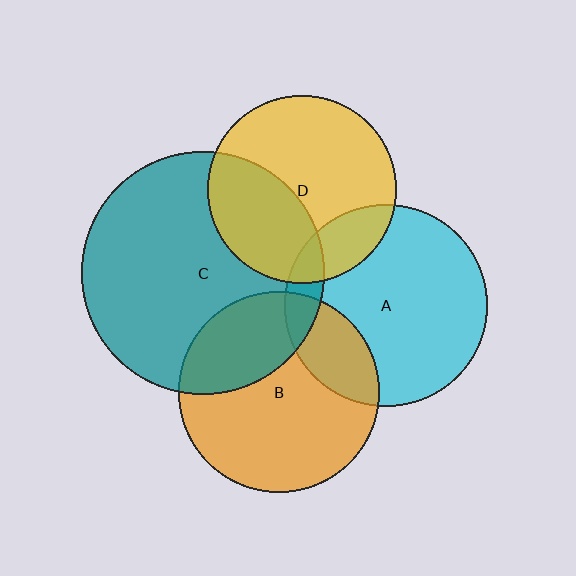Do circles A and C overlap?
Yes.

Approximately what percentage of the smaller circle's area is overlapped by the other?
Approximately 10%.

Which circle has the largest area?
Circle C (teal).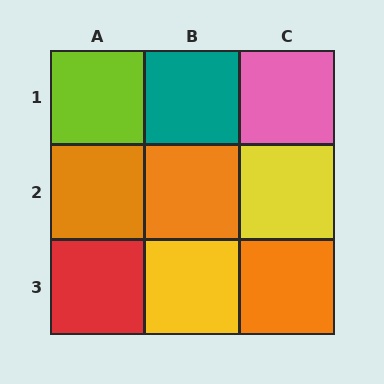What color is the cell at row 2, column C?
Yellow.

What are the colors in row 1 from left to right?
Lime, teal, pink.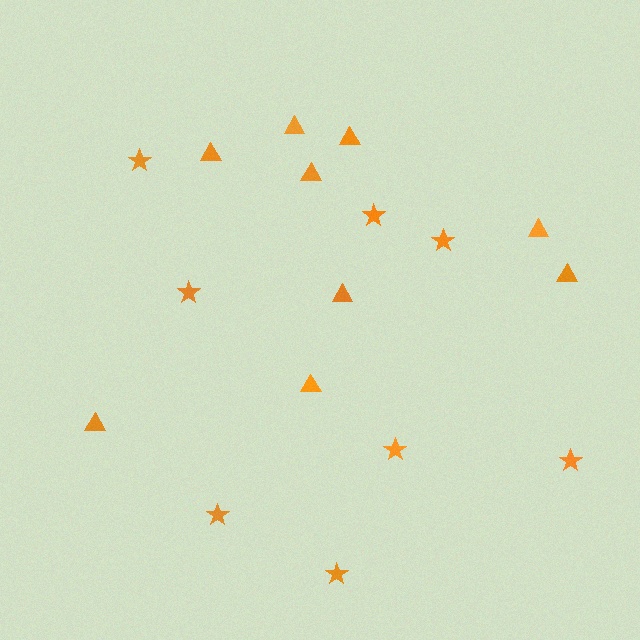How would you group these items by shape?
There are 2 groups: one group of stars (8) and one group of triangles (9).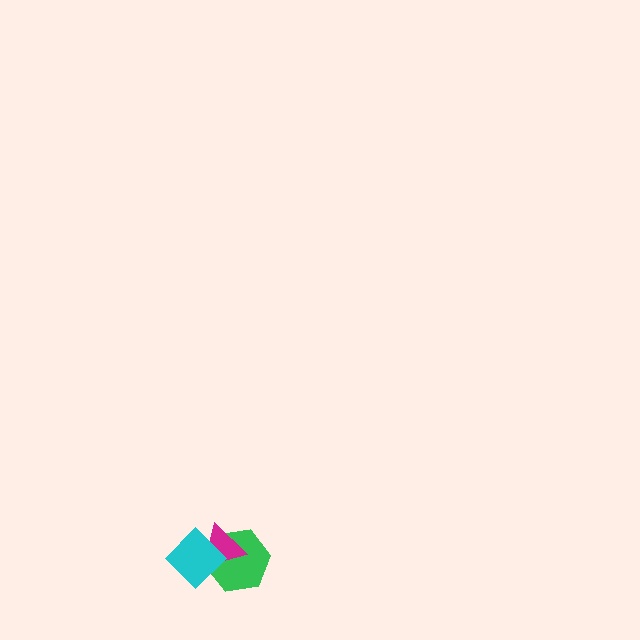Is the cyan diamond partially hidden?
No, no other shape covers it.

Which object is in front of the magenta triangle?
The cyan diamond is in front of the magenta triangle.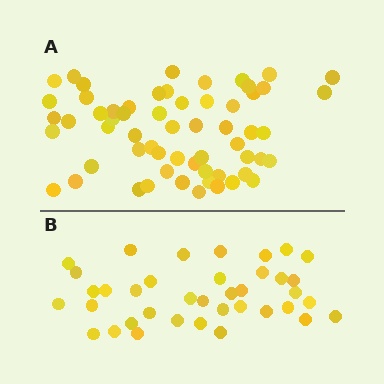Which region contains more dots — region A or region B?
Region A (the top region) has more dots.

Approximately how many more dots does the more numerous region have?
Region A has approximately 20 more dots than region B.